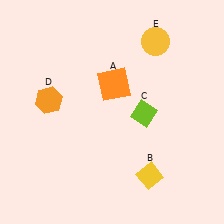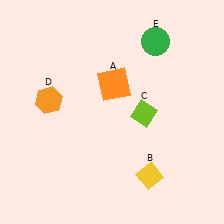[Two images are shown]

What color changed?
The circle (E) changed from yellow in Image 1 to green in Image 2.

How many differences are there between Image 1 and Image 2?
There is 1 difference between the two images.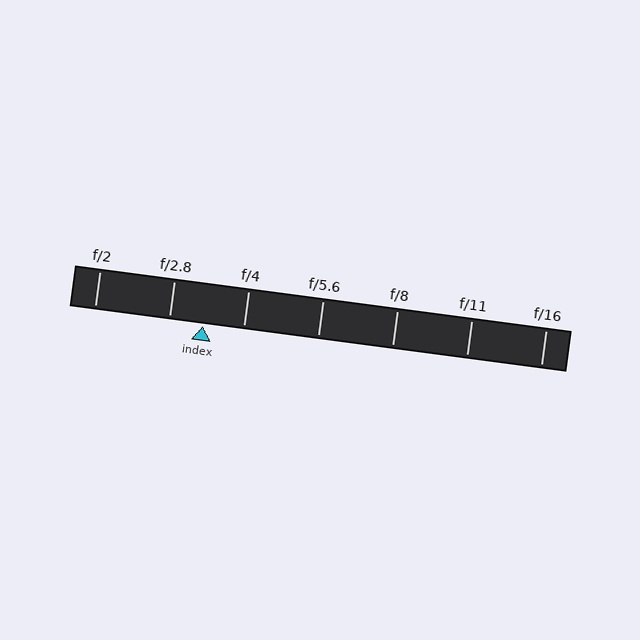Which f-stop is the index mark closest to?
The index mark is closest to f/2.8.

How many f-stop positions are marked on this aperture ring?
There are 7 f-stop positions marked.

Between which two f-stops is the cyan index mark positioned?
The index mark is between f/2.8 and f/4.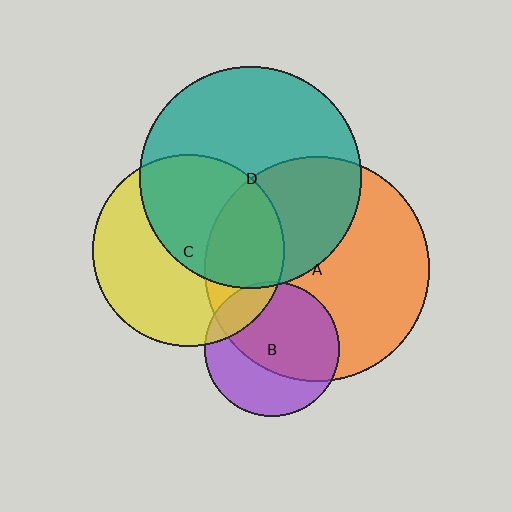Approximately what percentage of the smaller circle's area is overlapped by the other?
Approximately 5%.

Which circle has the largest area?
Circle A (orange).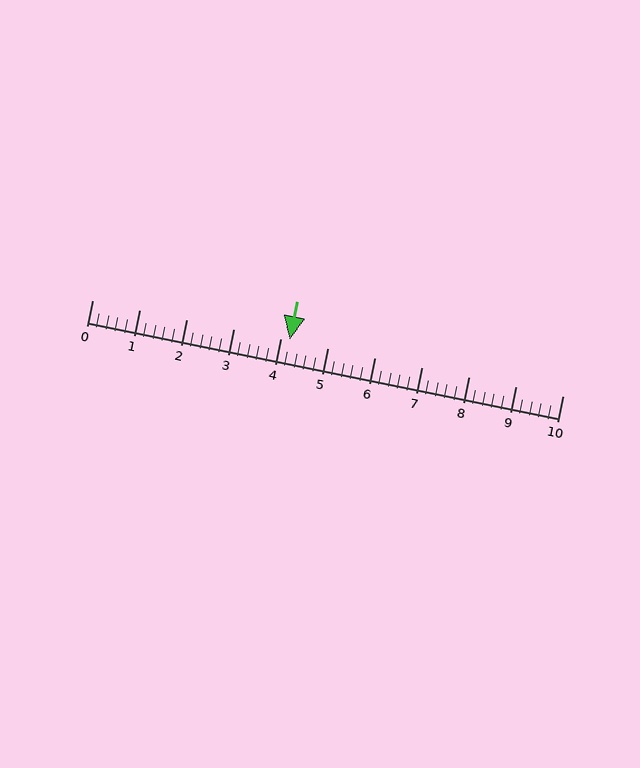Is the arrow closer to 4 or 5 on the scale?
The arrow is closer to 4.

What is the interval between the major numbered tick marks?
The major tick marks are spaced 1 units apart.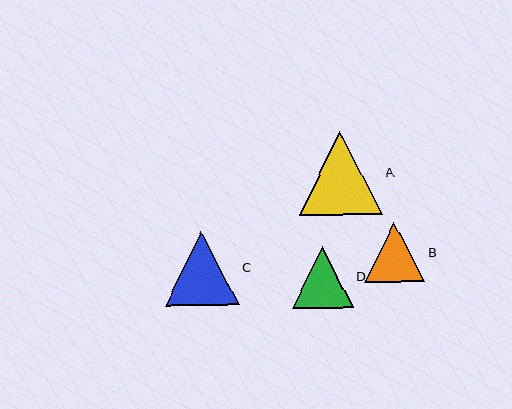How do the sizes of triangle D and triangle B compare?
Triangle D and triangle B are approximately the same size.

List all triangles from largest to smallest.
From largest to smallest: A, C, D, B.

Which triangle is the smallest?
Triangle B is the smallest with a size of approximately 61 pixels.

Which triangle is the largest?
Triangle A is the largest with a size of approximately 83 pixels.